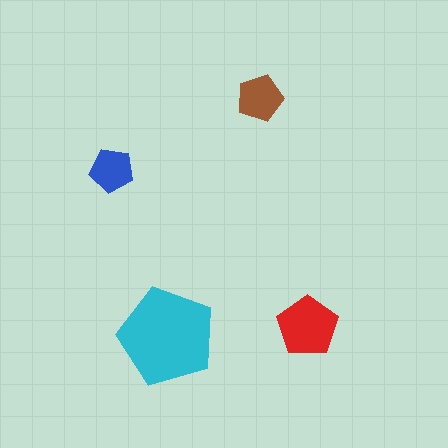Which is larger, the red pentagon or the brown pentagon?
The red one.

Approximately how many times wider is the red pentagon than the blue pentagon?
About 1.5 times wider.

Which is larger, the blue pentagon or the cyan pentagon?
The cyan one.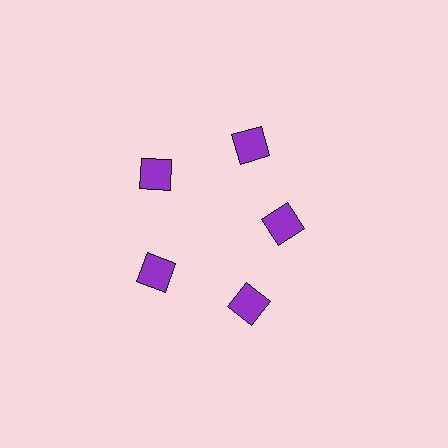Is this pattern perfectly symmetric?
No. The 5 purple squares are arranged in a ring, but one element near the 3 o'clock position is pulled inward toward the center, breaking the 5-fold rotational symmetry.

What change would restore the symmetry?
The symmetry would be restored by moving it outward, back onto the ring so that all 5 squares sit at equal angles and equal distance from the center.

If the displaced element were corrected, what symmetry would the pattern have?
It would have 5-fold rotational symmetry — the pattern would map onto itself every 72 degrees.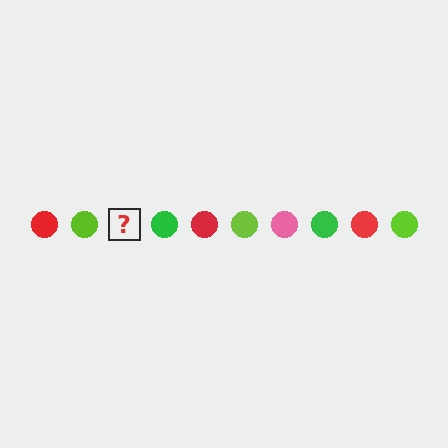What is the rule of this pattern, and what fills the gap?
The rule is that the pattern cycles through red, lime, pink, green circles. The gap should be filled with a pink circle.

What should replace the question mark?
The question mark should be replaced with a pink circle.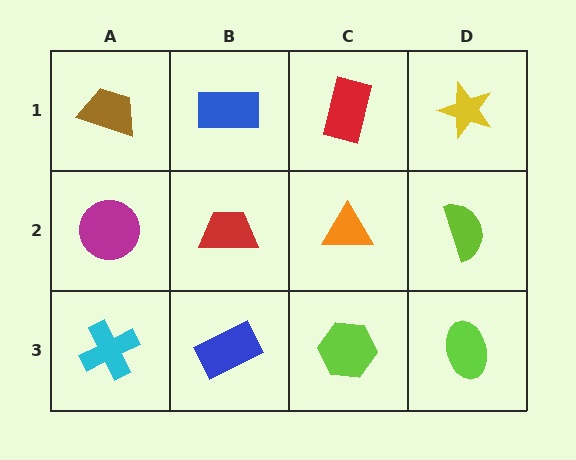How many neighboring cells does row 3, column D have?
2.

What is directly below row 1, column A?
A magenta circle.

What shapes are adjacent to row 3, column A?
A magenta circle (row 2, column A), a blue rectangle (row 3, column B).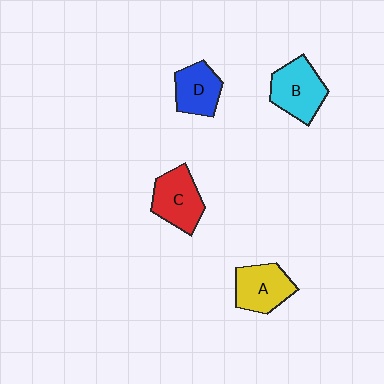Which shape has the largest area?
Shape B (cyan).